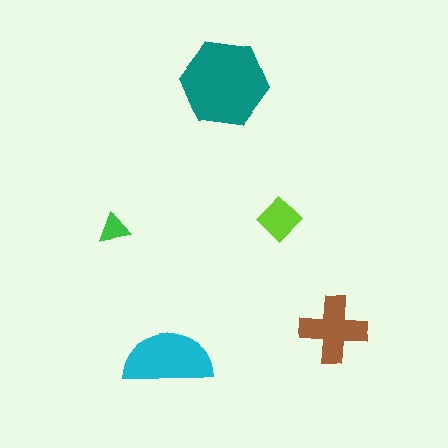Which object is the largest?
The teal hexagon.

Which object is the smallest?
The green triangle.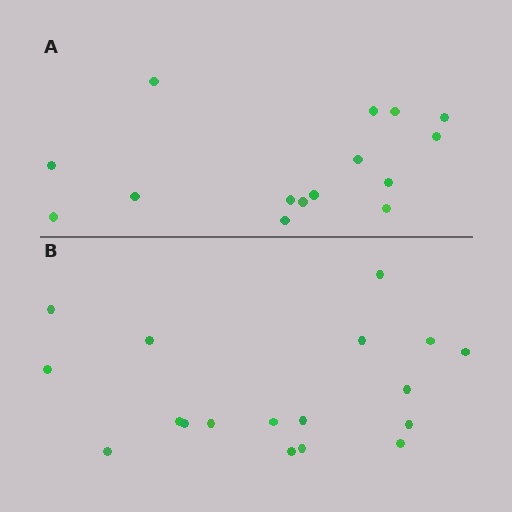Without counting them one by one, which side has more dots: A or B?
Region B (the bottom region) has more dots.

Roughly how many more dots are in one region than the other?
Region B has just a few more — roughly 2 or 3 more dots than region A.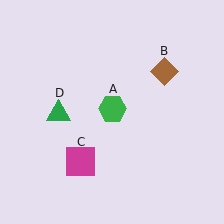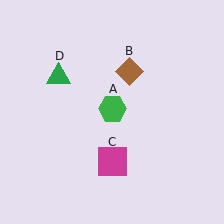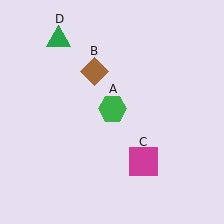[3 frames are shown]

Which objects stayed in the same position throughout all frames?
Green hexagon (object A) remained stationary.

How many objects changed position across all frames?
3 objects changed position: brown diamond (object B), magenta square (object C), green triangle (object D).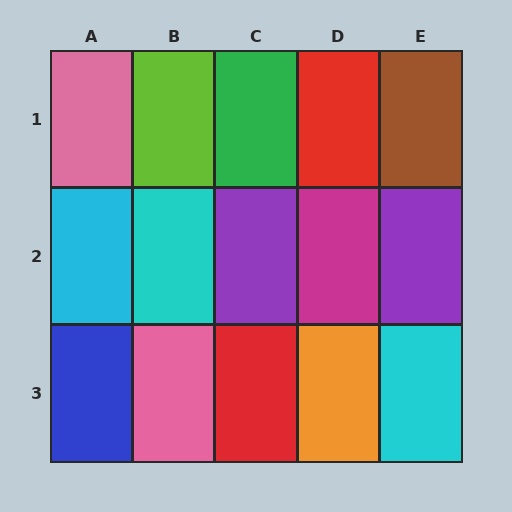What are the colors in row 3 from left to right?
Blue, pink, red, orange, cyan.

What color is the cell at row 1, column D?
Red.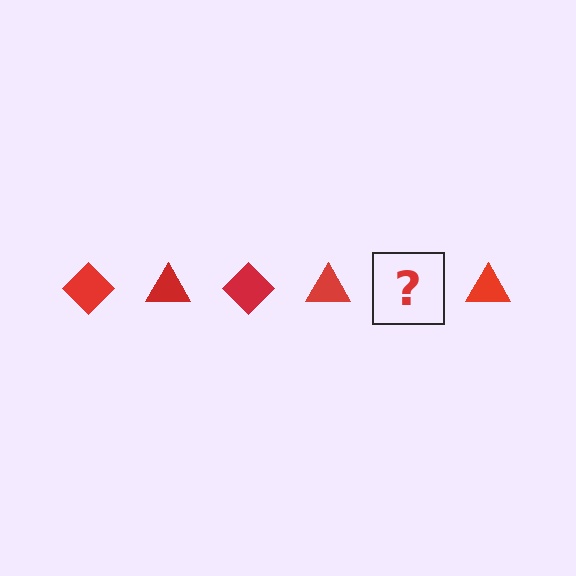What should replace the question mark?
The question mark should be replaced with a red diamond.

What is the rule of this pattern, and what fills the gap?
The rule is that the pattern cycles through diamond, triangle shapes in red. The gap should be filled with a red diamond.